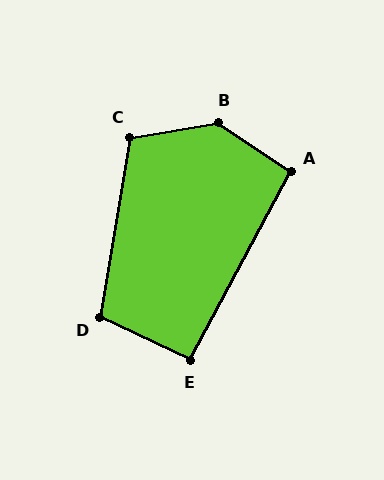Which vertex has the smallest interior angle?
E, at approximately 93 degrees.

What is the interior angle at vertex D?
Approximately 106 degrees (obtuse).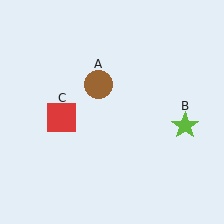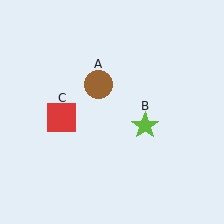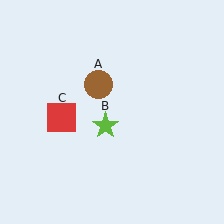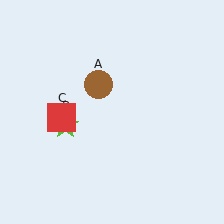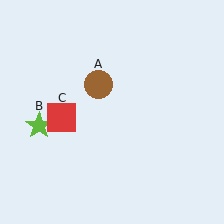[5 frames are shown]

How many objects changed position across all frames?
1 object changed position: lime star (object B).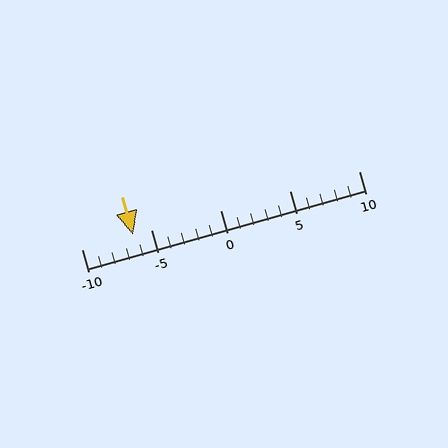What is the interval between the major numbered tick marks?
The major tick marks are spaced 5 units apart.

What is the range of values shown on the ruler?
The ruler shows values from -10 to 10.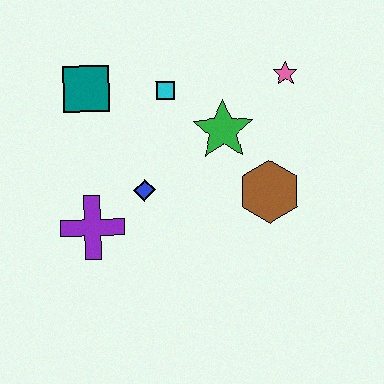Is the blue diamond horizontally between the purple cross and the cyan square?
Yes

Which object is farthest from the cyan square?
The purple cross is farthest from the cyan square.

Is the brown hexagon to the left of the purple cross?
No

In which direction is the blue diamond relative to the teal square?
The blue diamond is below the teal square.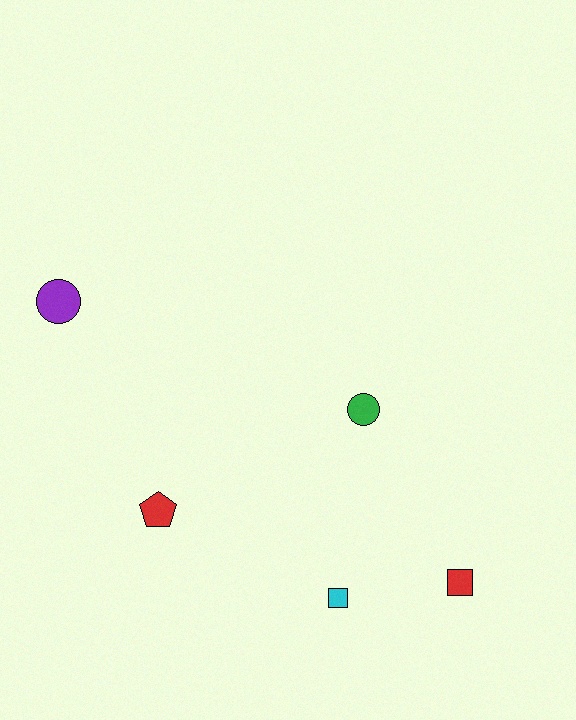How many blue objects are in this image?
There are no blue objects.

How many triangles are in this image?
There are no triangles.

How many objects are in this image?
There are 5 objects.